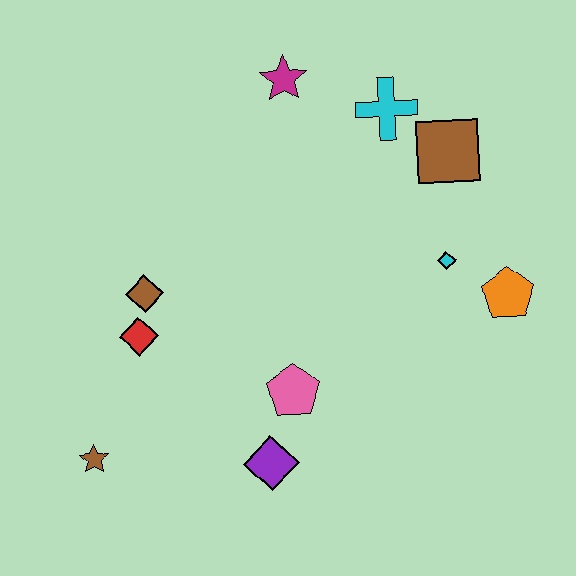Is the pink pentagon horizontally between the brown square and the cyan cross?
No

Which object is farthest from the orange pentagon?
The brown star is farthest from the orange pentagon.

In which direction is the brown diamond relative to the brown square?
The brown diamond is to the left of the brown square.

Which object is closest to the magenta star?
The cyan cross is closest to the magenta star.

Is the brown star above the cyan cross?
No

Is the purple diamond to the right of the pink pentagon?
No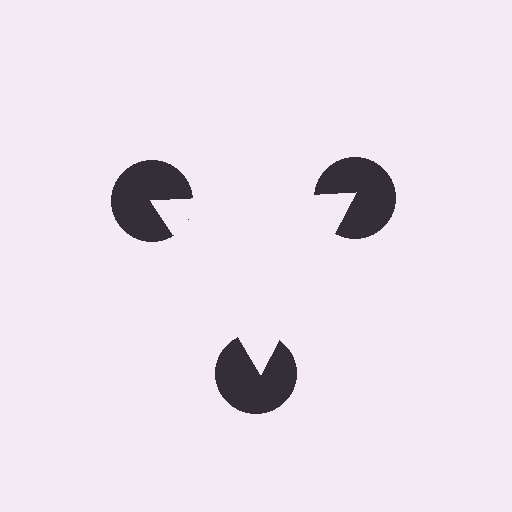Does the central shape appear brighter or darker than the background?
It typically appears slightly brighter than the background, even though no actual brightness change is drawn.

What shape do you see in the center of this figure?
An illusory triangle — its edges are inferred from the aligned wedge cuts in the pac-man discs, not physically drawn.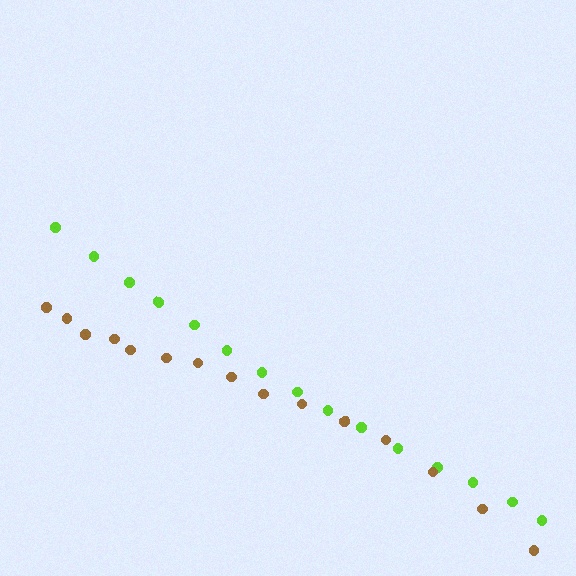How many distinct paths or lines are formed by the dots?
There are 2 distinct paths.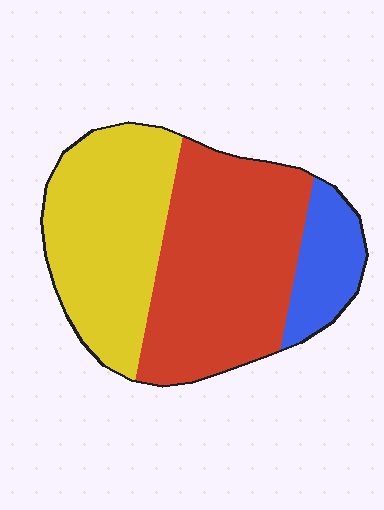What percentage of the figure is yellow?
Yellow takes up between a third and a half of the figure.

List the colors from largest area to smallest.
From largest to smallest: red, yellow, blue.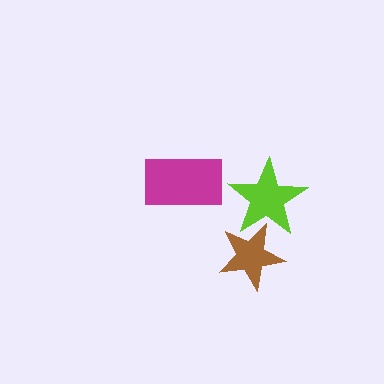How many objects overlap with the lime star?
1 object overlaps with the lime star.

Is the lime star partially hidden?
No, no other shape covers it.